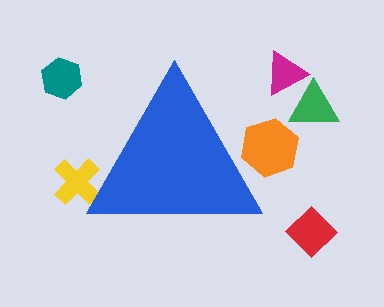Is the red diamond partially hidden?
No, the red diamond is fully visible.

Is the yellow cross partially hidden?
Yes, the yellow cross is partially hidden behind the blue triangle.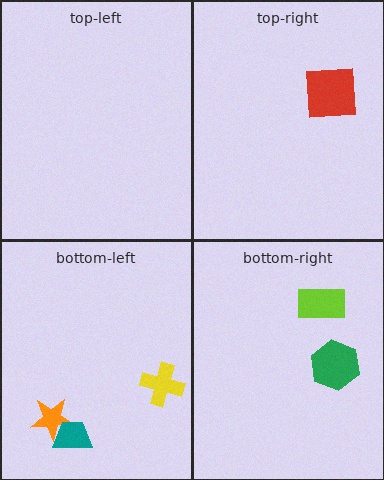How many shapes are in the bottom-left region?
3.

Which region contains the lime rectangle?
The bottom-right region.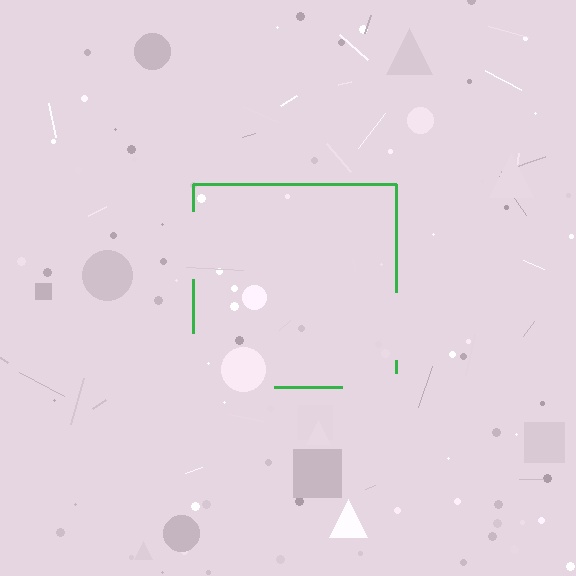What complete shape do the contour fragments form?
The contour fragments form a square.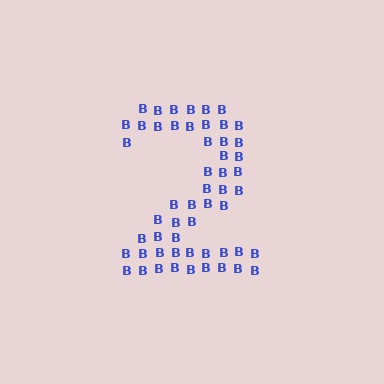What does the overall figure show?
The overall figure shows the digit 2.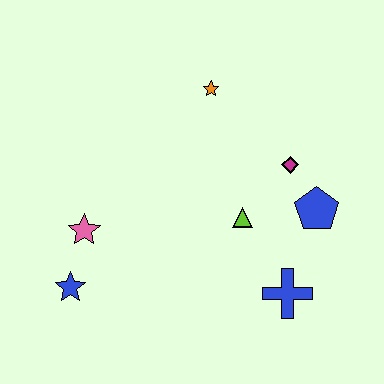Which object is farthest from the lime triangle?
The blue star is farthest from the lime triangle.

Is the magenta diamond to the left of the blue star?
No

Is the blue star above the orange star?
No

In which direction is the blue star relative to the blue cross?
The blue star is to the left of the blue cross.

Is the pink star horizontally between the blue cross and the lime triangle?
No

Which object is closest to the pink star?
The blue star is closest to the pink star.